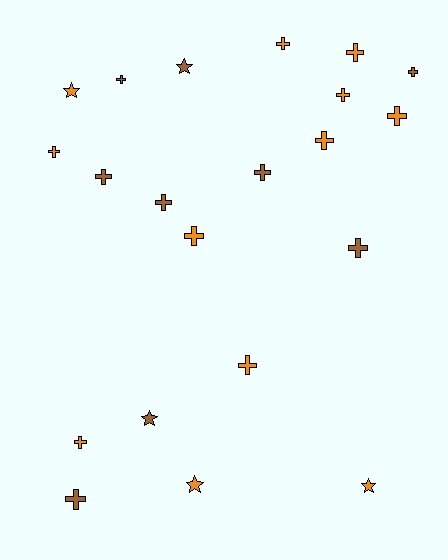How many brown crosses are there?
There are 7 brown crosses.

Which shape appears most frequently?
Cross, with 16 objects.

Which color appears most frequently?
Orange, with 12 objects.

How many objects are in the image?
There are 21 objects.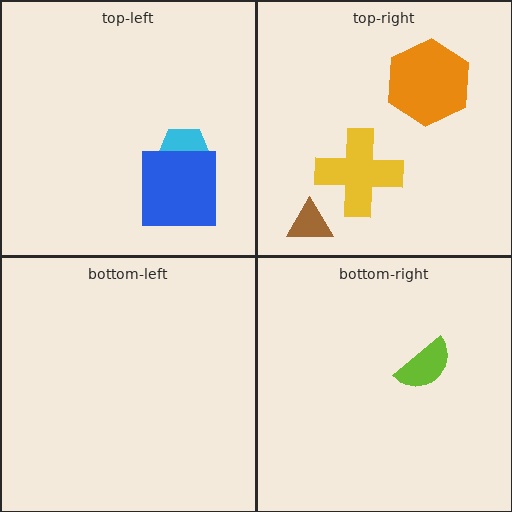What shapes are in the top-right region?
The orange hexagon, the brown triangle, the yellow cross.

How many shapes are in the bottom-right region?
1.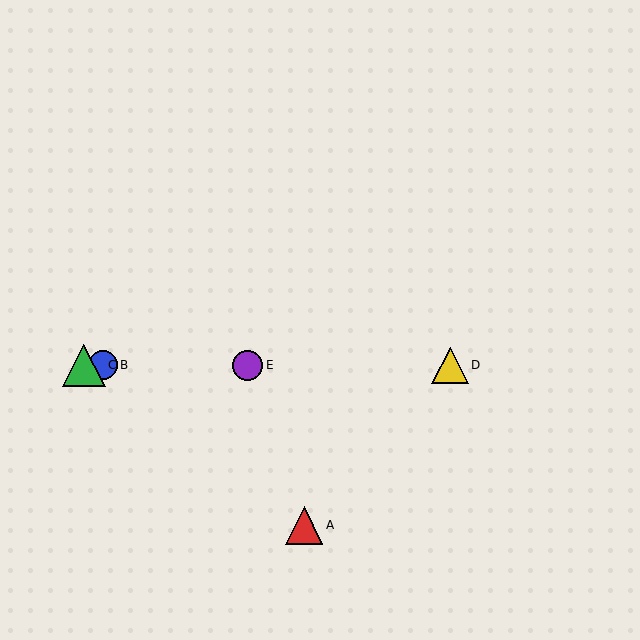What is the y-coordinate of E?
Object E is at y≈365.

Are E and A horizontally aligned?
No, E is at y≈365 and A is at y≈525.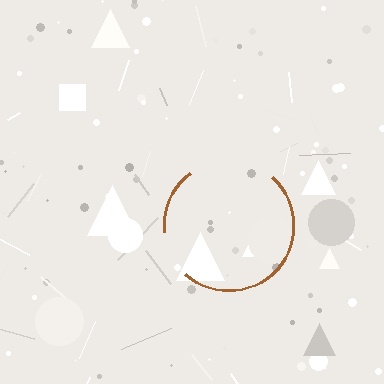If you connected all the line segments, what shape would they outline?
They would outline a circle.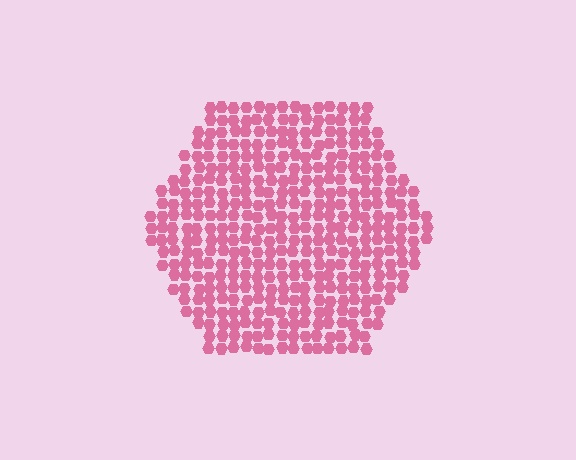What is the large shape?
The large shape is a hexagon.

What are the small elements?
The small elements are hexagons.